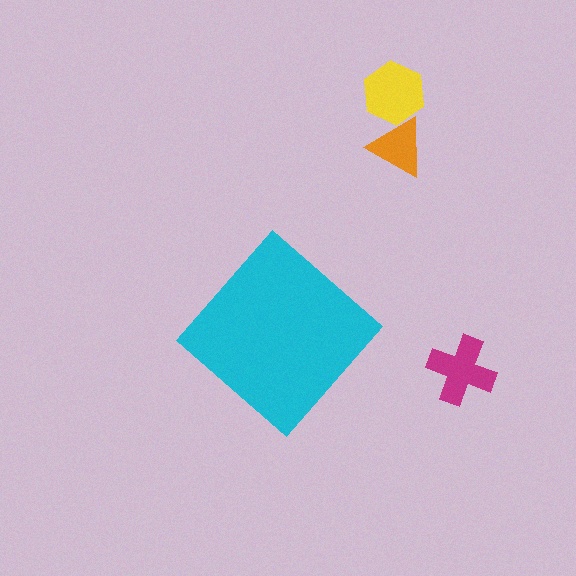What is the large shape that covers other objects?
A cyan diamond.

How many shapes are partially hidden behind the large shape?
0 shapes are partially hidden.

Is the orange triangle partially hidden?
No, the orange triangle is fully visible.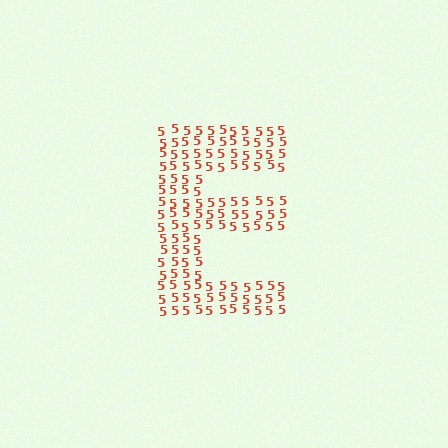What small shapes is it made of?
It is made of small digit 5's.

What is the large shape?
The large shape is the letter E.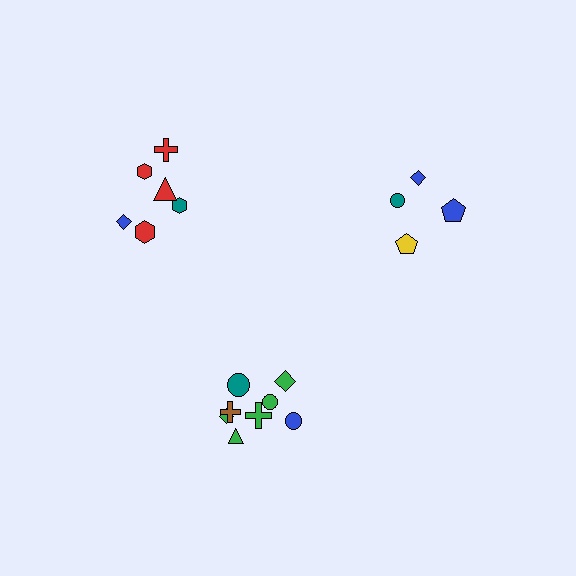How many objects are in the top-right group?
There are 4 objects.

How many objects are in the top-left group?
There are 6 objects.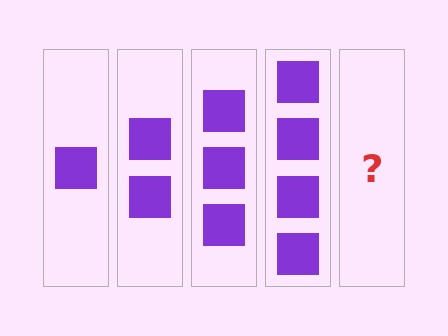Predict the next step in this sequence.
The next step is 5 squares.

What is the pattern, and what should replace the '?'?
The pattern is that each step adds one more square. The '?' should be 5 squares.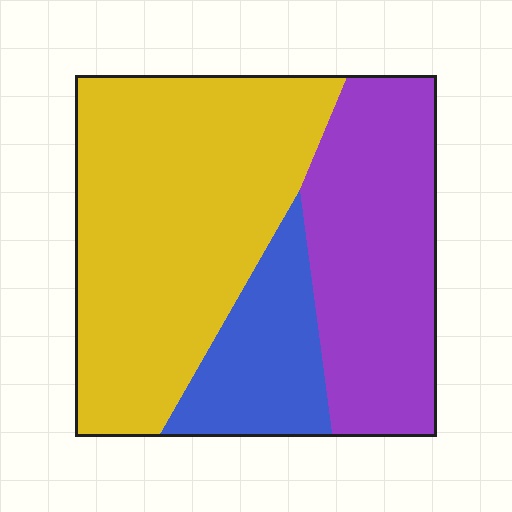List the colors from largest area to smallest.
From largest to smallest: yellow, purple, blue.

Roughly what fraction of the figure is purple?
Purple takes up about one third (1/3) of the figure.